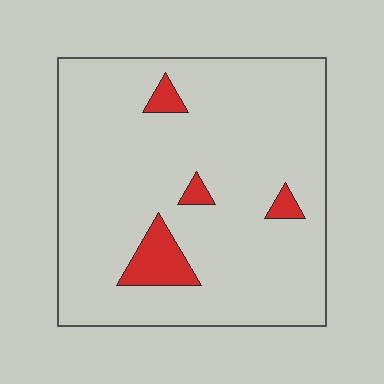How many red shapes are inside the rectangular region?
4.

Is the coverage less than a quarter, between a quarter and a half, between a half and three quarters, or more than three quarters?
Less than a quarter.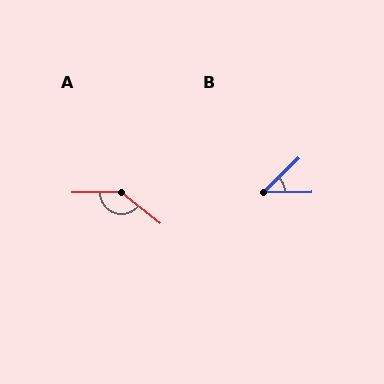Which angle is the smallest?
B, at approximately 44 degrees.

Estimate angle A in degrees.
Approximately 141 degrees.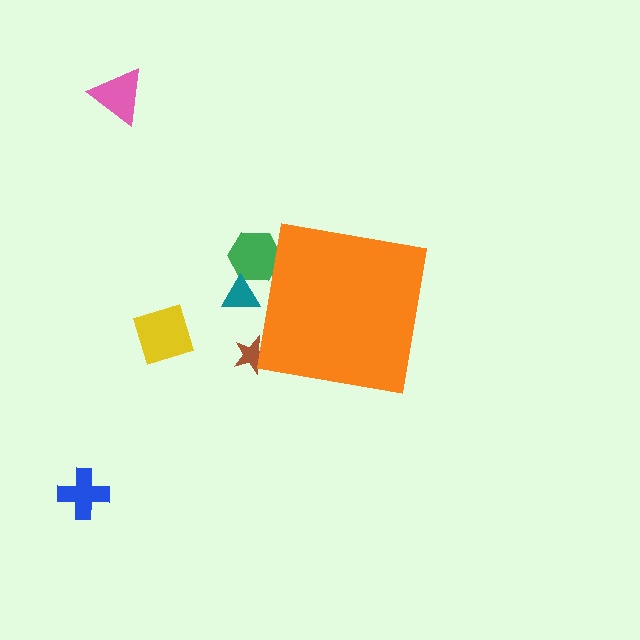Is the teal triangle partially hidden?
Yes, the teal triangle is partially hidden behind the orange square.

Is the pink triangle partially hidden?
No, the pink triangle is fully visible.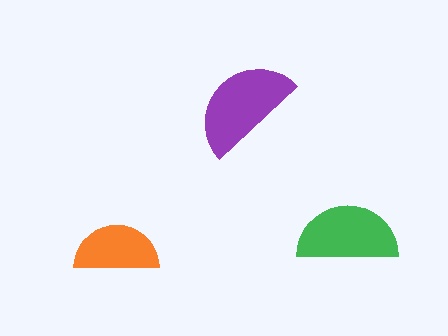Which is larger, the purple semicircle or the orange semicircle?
The purple one.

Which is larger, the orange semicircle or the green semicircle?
The green one.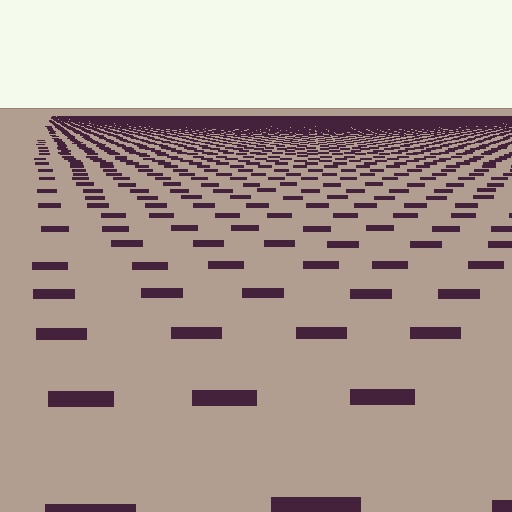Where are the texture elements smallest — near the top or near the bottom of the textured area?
Near the top.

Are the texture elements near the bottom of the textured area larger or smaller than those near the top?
Larger. Near the bottom, elements are closer to the viewer and appear at a bigger on-screen size.